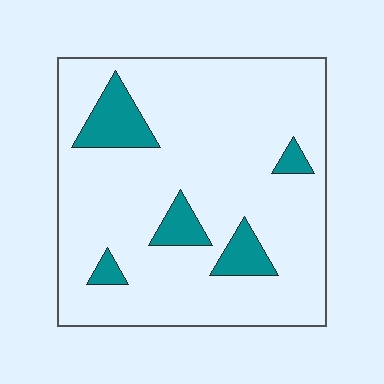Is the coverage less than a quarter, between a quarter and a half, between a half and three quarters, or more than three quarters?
Less than a quarter.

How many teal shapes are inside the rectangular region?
5.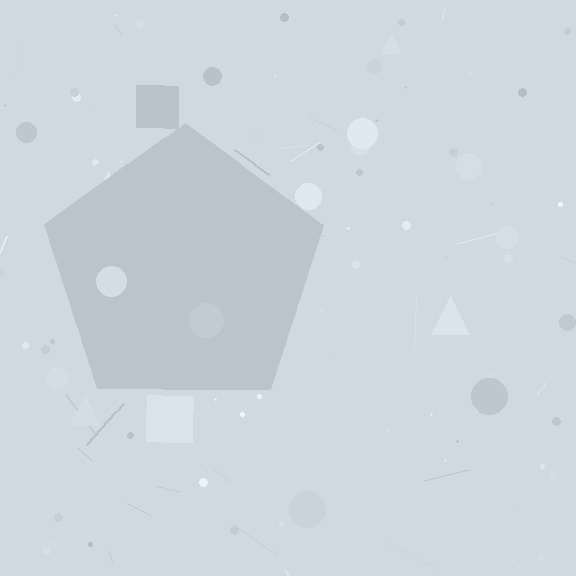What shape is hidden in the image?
A pentagon is hidden in the image.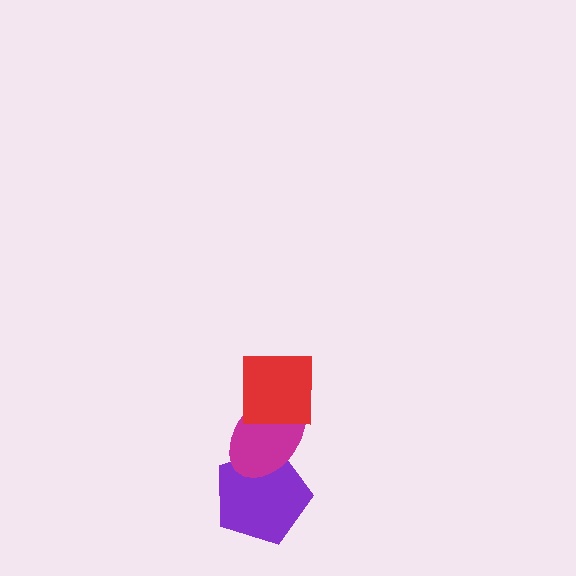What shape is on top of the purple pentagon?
The magenta ellipse is on top of the purple pentagon.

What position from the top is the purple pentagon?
The purple pentagon is 3rd from the top.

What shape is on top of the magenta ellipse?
The red square is on top of the magenta ellipse.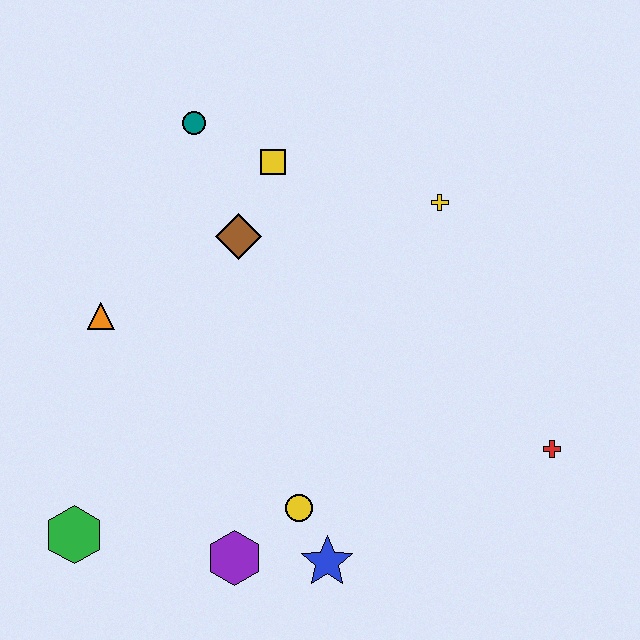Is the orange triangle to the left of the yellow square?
Yes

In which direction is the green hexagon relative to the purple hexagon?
The green hexagon is to the left of the purple hexagon.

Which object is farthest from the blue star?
The teal circle is farthest from the blue star.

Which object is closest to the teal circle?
The yellow square is closest to the teal circle.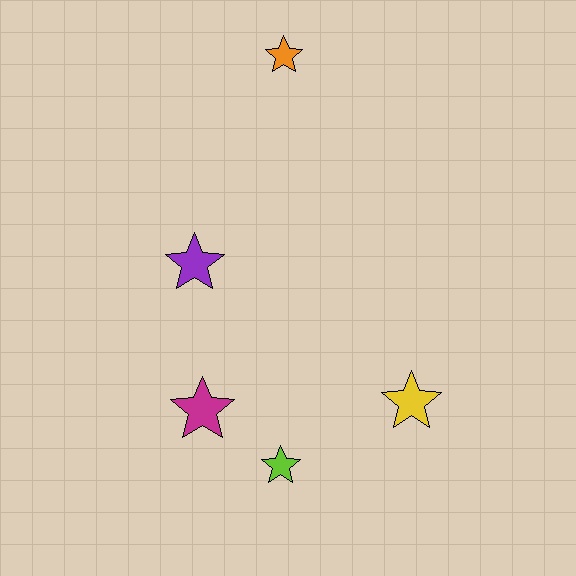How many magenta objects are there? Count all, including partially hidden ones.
There is 1 magenta object.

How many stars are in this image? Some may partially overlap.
There are 5 stars.